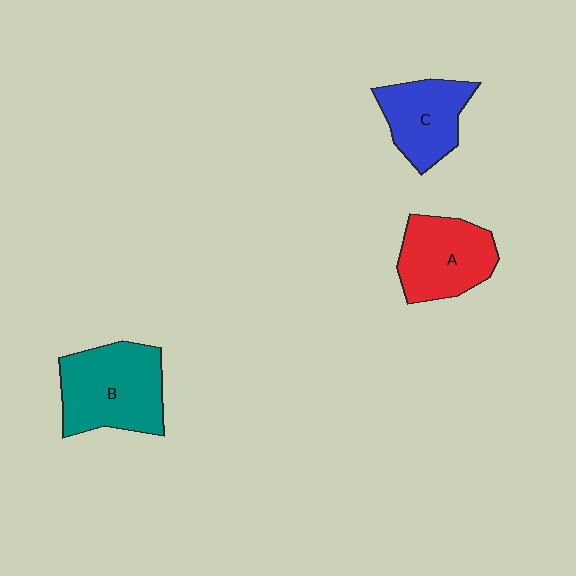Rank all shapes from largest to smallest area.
From largest to smallest: B (teal), A (red), C (blue).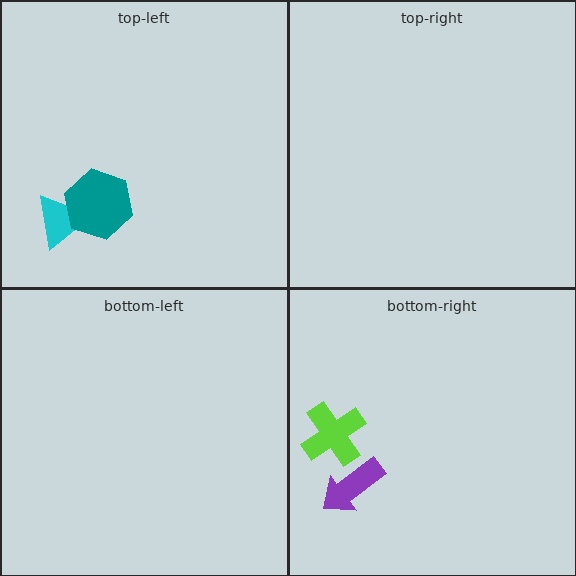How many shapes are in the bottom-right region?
2.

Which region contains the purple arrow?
The bottom-right region.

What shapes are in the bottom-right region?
The lime cross, the purple arrow.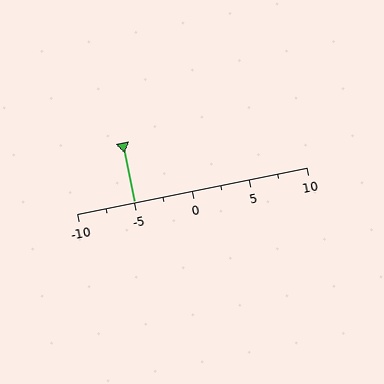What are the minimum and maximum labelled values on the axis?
The axis runs from -10 to 10.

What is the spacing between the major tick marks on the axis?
The major ticks are spaced 5 apart.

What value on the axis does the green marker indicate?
The marker indicates approximately -5.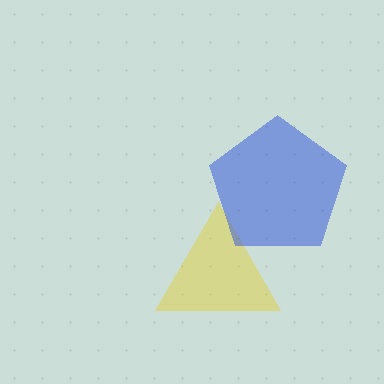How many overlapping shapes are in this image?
There are 2 overlapping shapes in the image.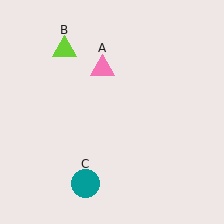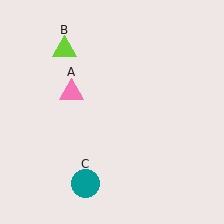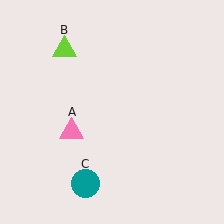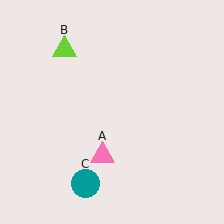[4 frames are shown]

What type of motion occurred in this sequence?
The pink triangle (object A) rotated counterclockwise around the center of the scene.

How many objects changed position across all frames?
1 object changed position: pink triangle (object A).